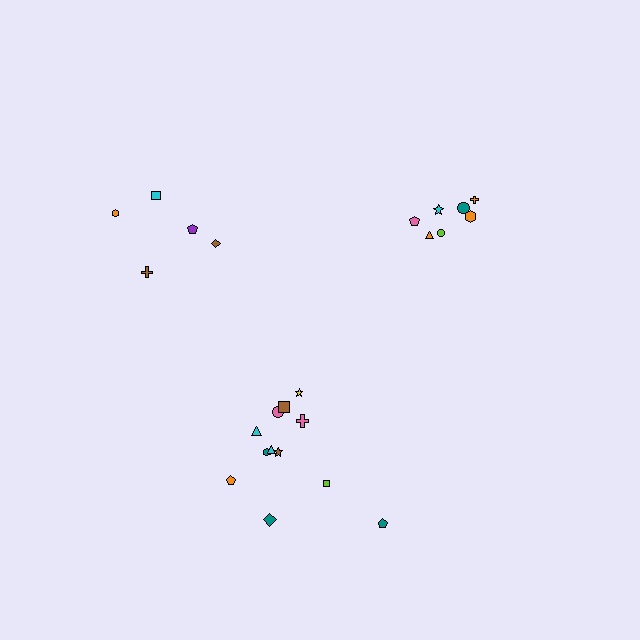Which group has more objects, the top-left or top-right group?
The top-right group.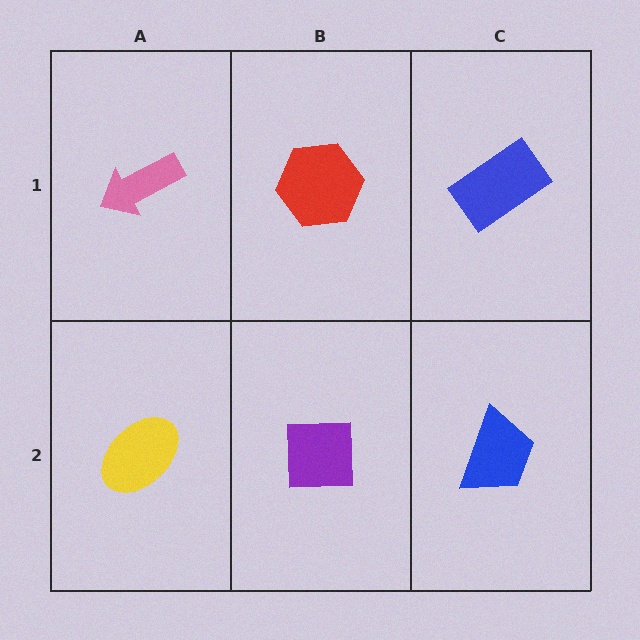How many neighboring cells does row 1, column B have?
3.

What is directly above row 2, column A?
A pink arrow.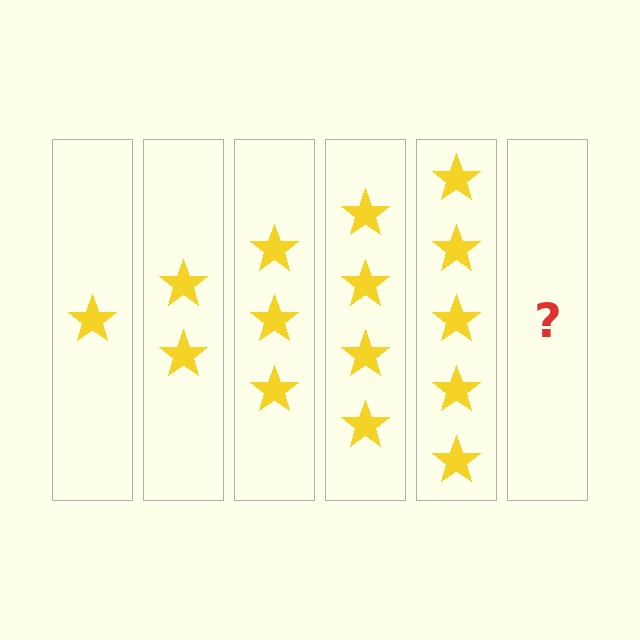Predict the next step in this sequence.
The next step is 6 stars.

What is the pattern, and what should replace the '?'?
The pattern is that each step adds one more star. The '?' should be 6 stars.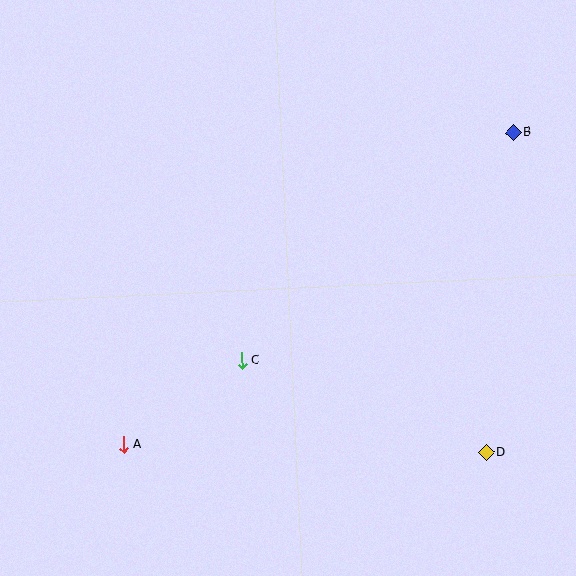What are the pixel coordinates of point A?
Point A is at (124, 444).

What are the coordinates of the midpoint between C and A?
The midpoint between C and A is at (182, 403).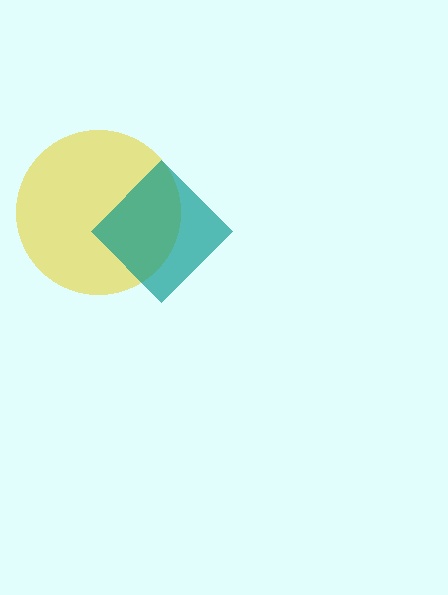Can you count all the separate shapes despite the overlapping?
Yes, there are 2 separate shapes.